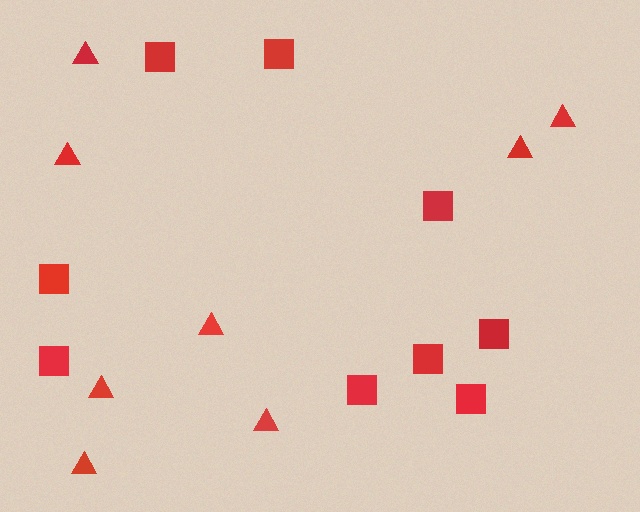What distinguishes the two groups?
There are 2 groups: one group of triangles (8) and one group of squares (9).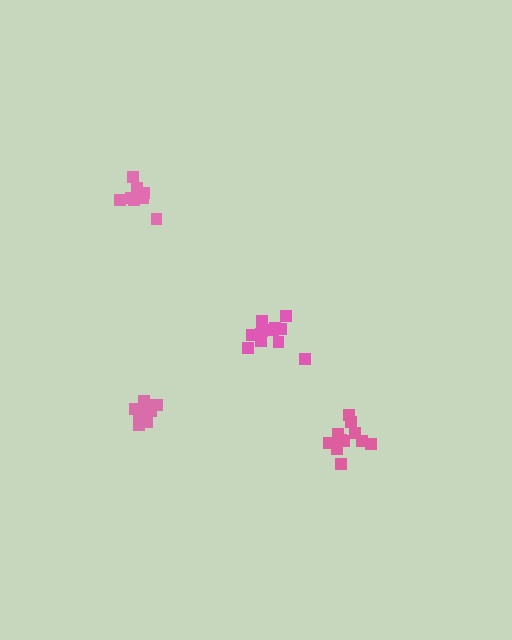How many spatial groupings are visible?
There are 4 spatial groupings.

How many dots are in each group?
Group 1: 13 dots, Group 2: 11 dots, Group 3: 8 dots, Group 4: 11 dots (43 total).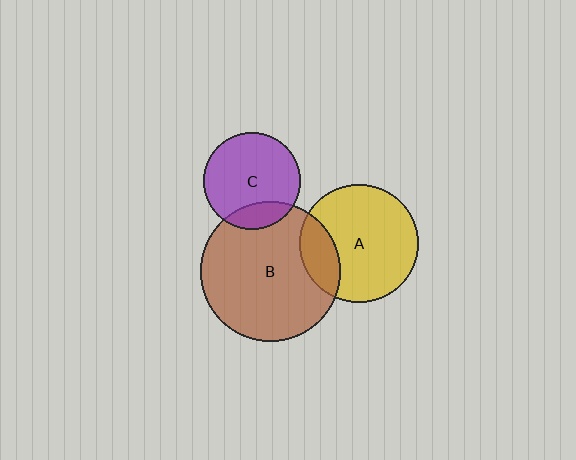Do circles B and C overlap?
Yes.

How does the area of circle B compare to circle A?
Approximately 1.4 times.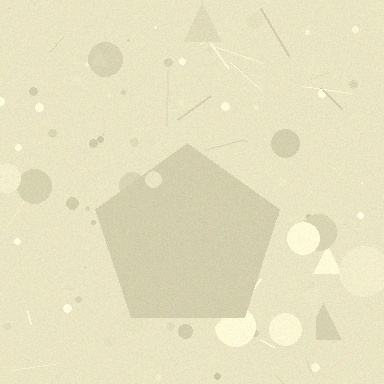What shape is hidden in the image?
A pentagon is hidden in the image.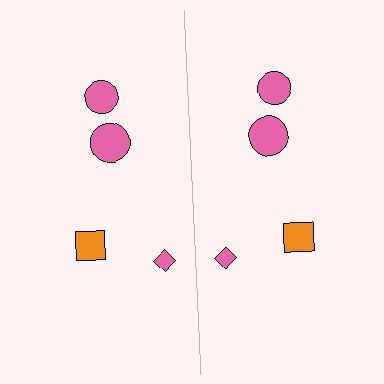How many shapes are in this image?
There are 8 shapes in this image.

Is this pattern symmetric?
Yes, this pattern has bilateral (reflection) symmetry.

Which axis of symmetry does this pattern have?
The pattern has a vertical axis of symmetry running through the center of the image.